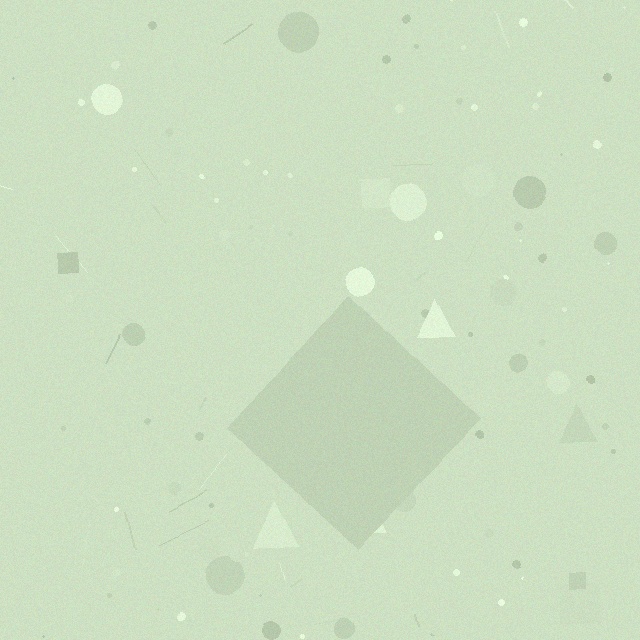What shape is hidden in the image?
A diamond is hidden in the image.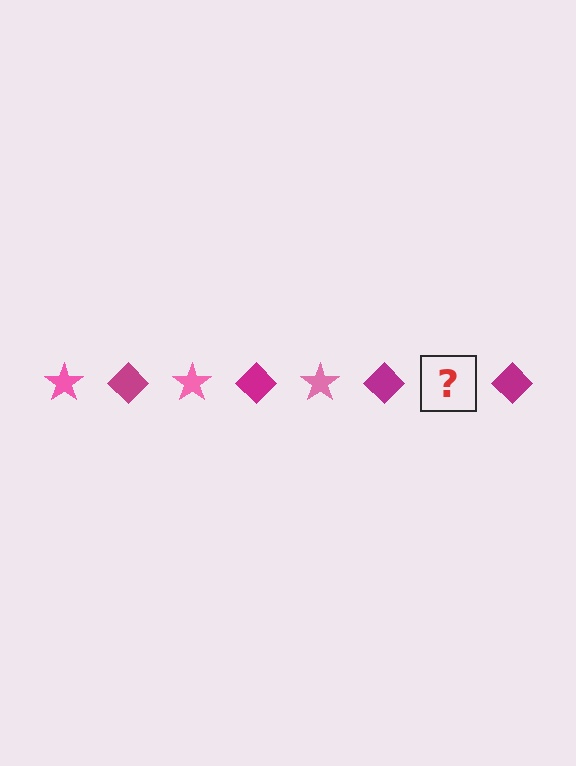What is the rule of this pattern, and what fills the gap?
The rule is that the pattern alternates between pink star and magenta diamond. The gap should be filled with a pink star.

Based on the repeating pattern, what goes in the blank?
The blank should be a pink star.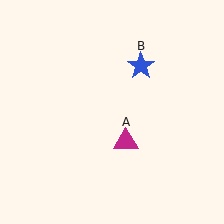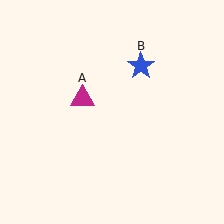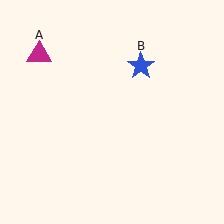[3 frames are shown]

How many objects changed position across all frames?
1 object changed position: magenta triangle (object A).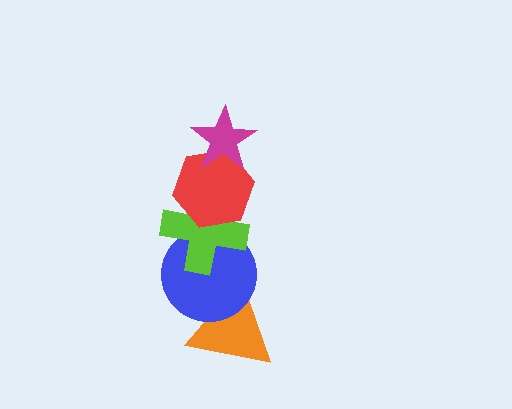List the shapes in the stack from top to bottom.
From top to bottom: the magenta star, the red hexagon, the lime cross, the blue circle, the orange triangle.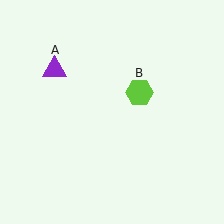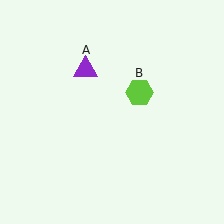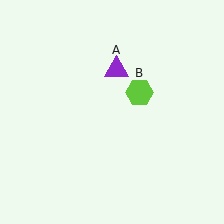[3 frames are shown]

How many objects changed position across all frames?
1 object changed position: purple triangle (object A).